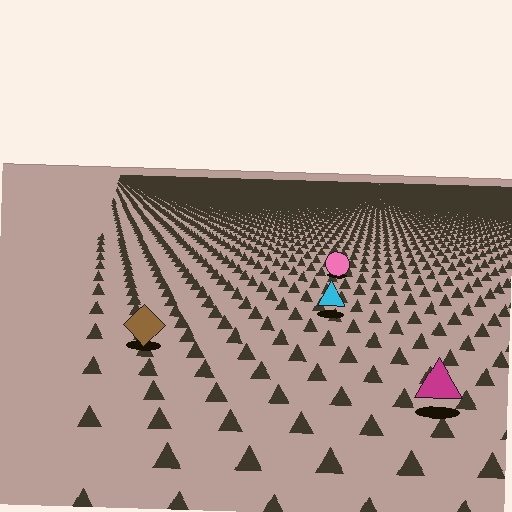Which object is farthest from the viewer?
The pink circle is farthest from the viewer. It appears smaller and the ground texture around it is denser.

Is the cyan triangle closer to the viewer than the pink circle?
Yes. The cyan triangle is closer — you can tell from the texture gradient: the ground texture is coarser near it.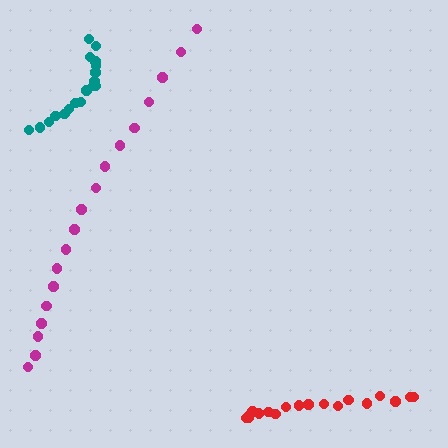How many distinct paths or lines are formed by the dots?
There are 3 distinct paths.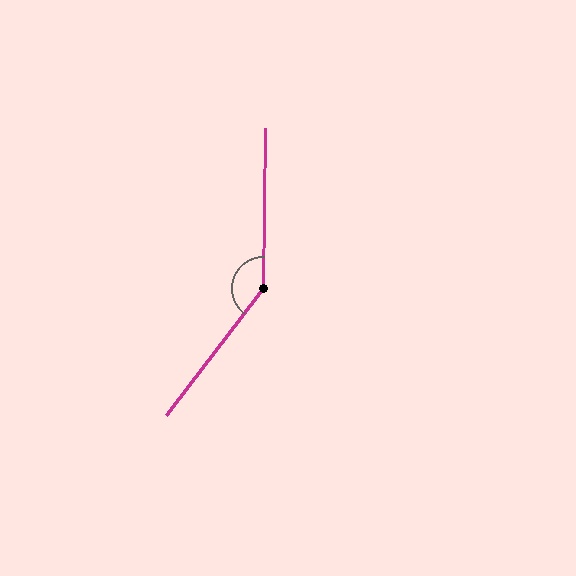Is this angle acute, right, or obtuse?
It is obtuse.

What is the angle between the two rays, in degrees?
Approximately 143 degrees.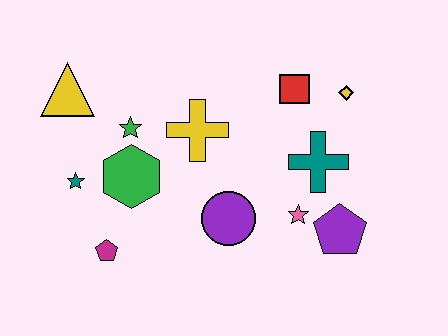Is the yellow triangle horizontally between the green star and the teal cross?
No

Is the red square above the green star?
Yes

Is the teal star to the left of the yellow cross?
Yes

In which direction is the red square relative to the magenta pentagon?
The red square is to the right of the magenta pentagon.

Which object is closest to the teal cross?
The pink star is closest to the teal cross.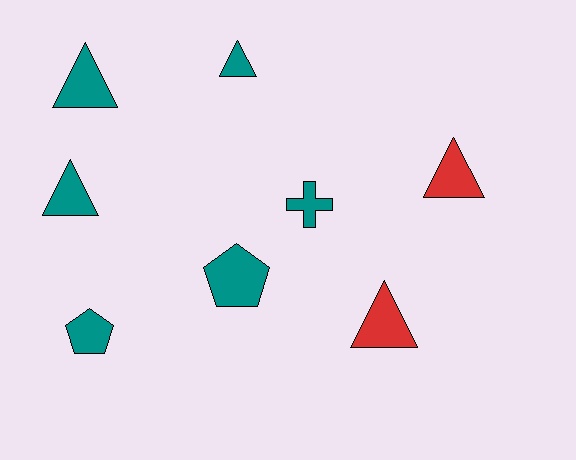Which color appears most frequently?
Teal, with 6 objects.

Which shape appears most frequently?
Triangle, with 5 objects.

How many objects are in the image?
There are 8 objects.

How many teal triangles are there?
There are 3 teal triangles.